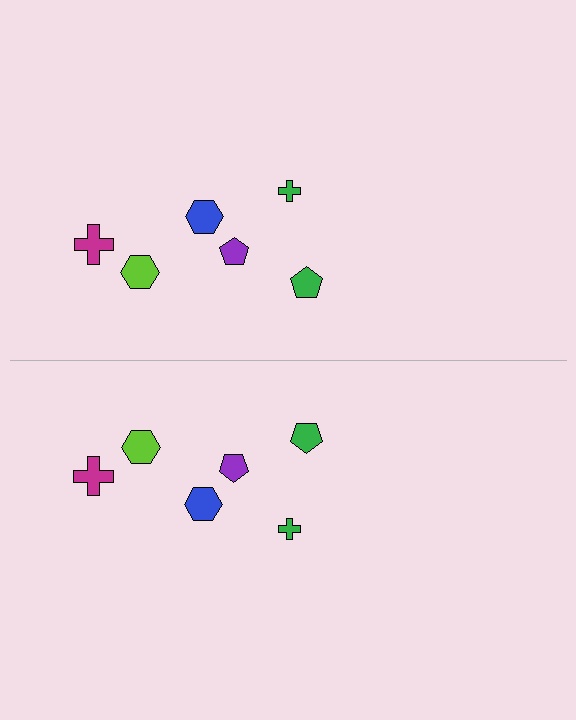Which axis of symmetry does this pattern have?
The pattern has a horizontal axis of symmetry running through the center of the image.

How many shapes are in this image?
There are 12 shapes in this image.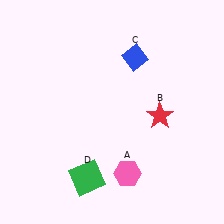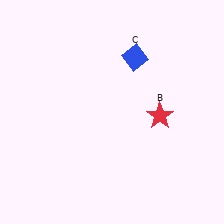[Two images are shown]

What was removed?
The pink hexagon (A), the green square (D) were removed in Image 2.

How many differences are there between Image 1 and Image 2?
There are 2 differences between the two images.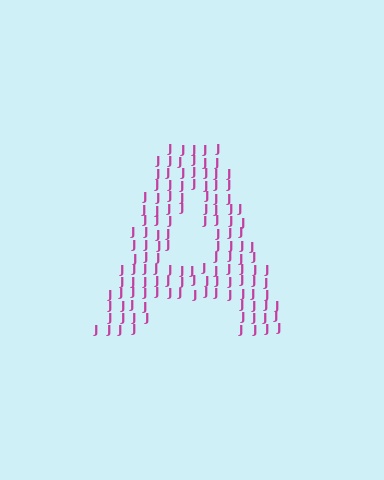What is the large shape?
The large shape is the letter A.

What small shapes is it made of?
It is made of small letter J's.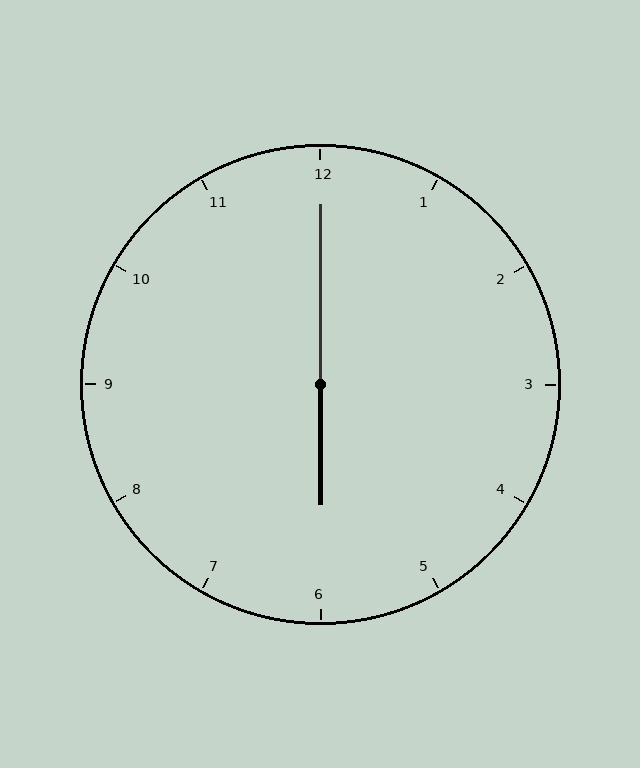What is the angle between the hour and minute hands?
Approximately 180 degrees.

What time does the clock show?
6:00.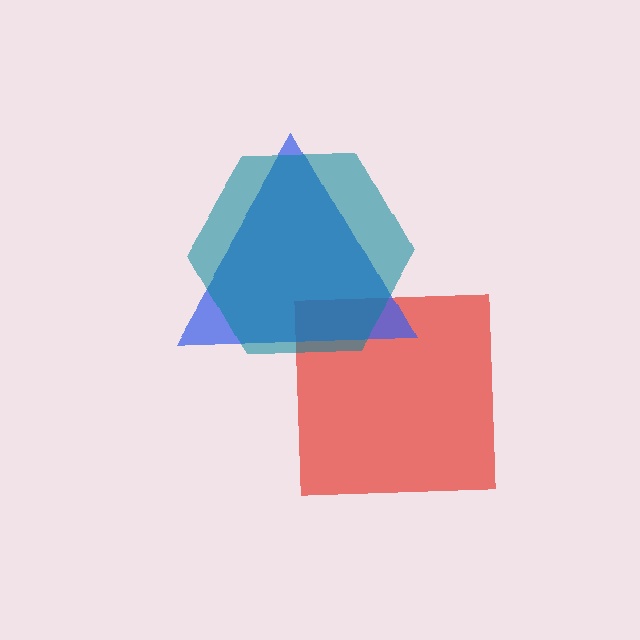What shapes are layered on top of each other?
The layered shapes are: a red square, a blue triangle, a teal hexagon.